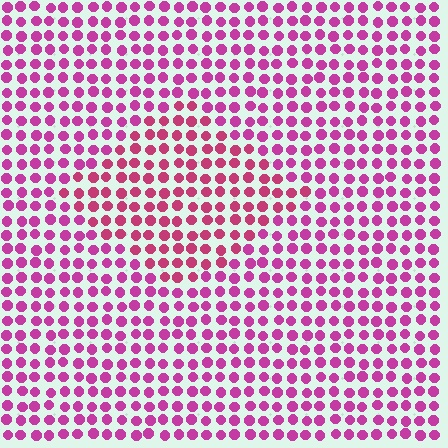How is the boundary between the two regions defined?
The boundary is defined purely by a slight shift in hue (about 20 degrees). Spacing, size, and orientation are identical on both sides.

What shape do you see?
I see a diamond.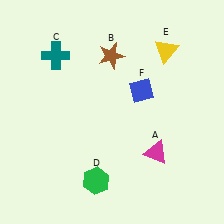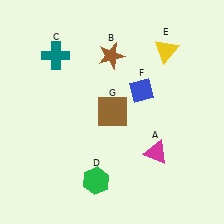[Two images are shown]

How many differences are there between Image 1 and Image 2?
There is 1 difference between the two images.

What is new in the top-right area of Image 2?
A brown square (G) was added in the top-right area of Image 2.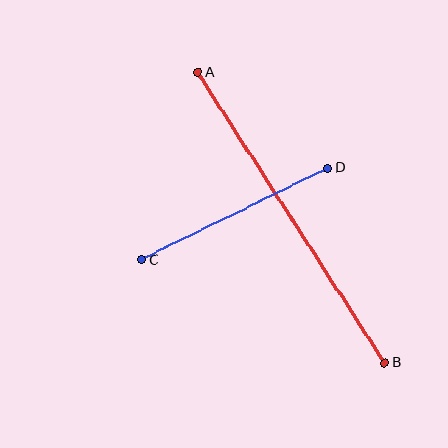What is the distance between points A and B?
The distance is approximately 346 pixels.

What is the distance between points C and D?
The distance is approximately 207 pixels.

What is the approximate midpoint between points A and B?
The midpoint is at approximately (291, 218) pixels.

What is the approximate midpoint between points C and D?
The midpoint is at approximately (235, 214) pixels.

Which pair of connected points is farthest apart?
Points A and B are farthest apart.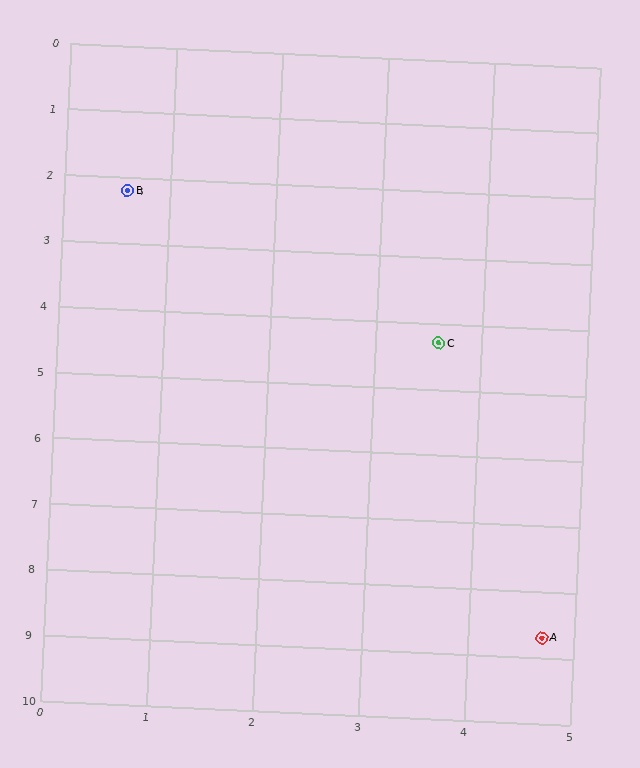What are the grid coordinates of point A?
Point A is at approximately (4.7, 8.7).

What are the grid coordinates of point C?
Point C is at approximately (3.6, 4.3).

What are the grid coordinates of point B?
Point B is at approximately (0.6, 2.2).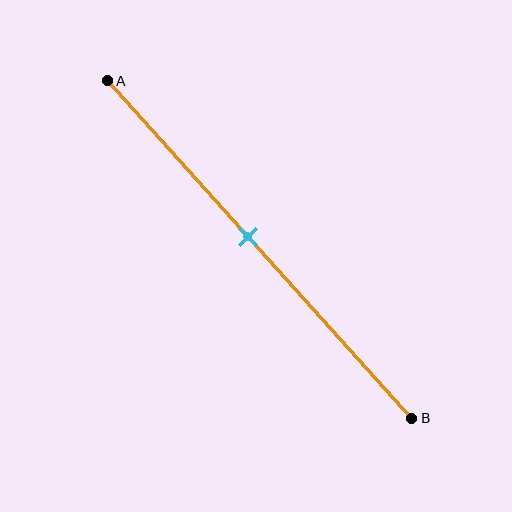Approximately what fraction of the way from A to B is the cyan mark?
The cyan mark is approximately 45% of the way from A to B.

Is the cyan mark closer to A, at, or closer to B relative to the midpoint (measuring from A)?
The cyan mark is closer to point A than the midpoint of segment AB.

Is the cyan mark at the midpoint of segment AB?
No, the mark is at about 45% from A, not at the 50% midpoint.